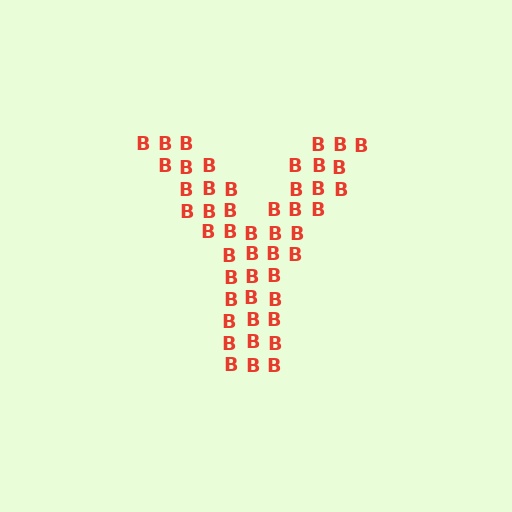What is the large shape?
The large shape is the letter Y.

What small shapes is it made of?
It is made of small letter B's.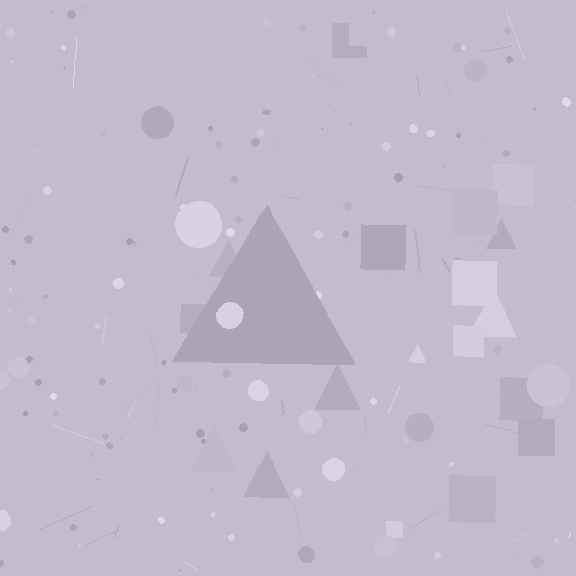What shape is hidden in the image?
A triangle is hidden in the image.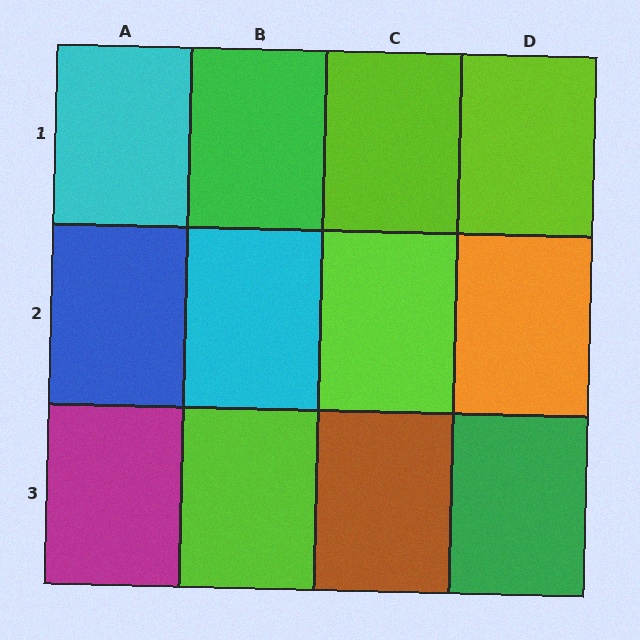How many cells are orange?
1 cell is orange.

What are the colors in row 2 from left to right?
Blue, cyan, lime, orange.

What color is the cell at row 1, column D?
Lime.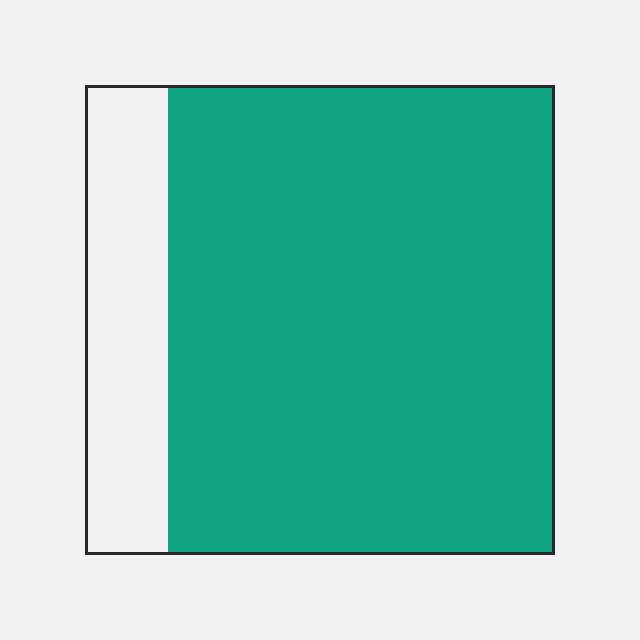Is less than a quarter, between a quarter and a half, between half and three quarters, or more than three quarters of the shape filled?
More than three quarters.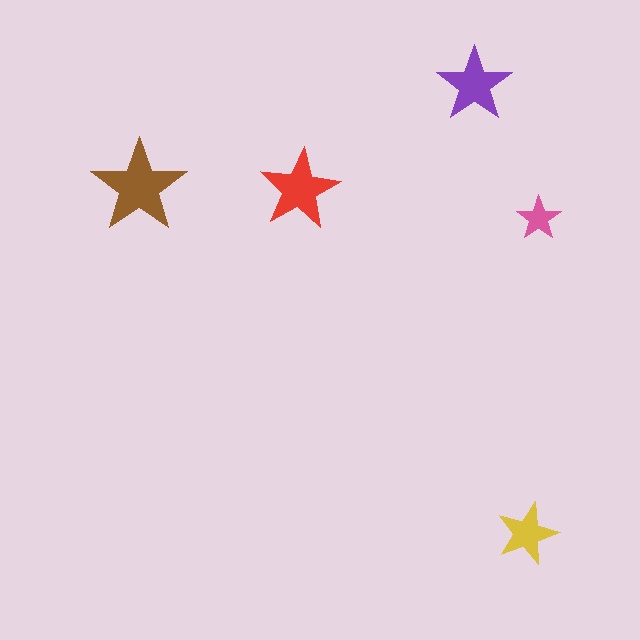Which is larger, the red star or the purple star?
The red one.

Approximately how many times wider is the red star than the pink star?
About 2 times wider.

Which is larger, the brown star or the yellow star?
The brown one.